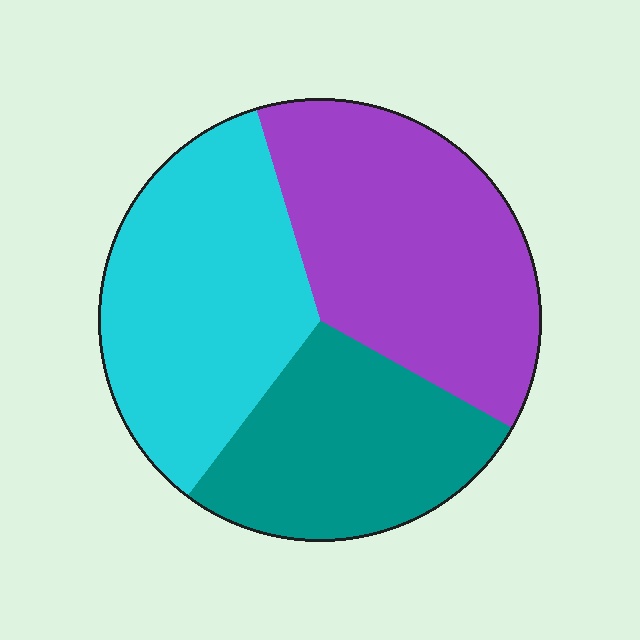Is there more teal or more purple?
Purple.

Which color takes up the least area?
Teal, at roughly 25%.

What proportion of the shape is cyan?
Cyan covers around 35% of the shape.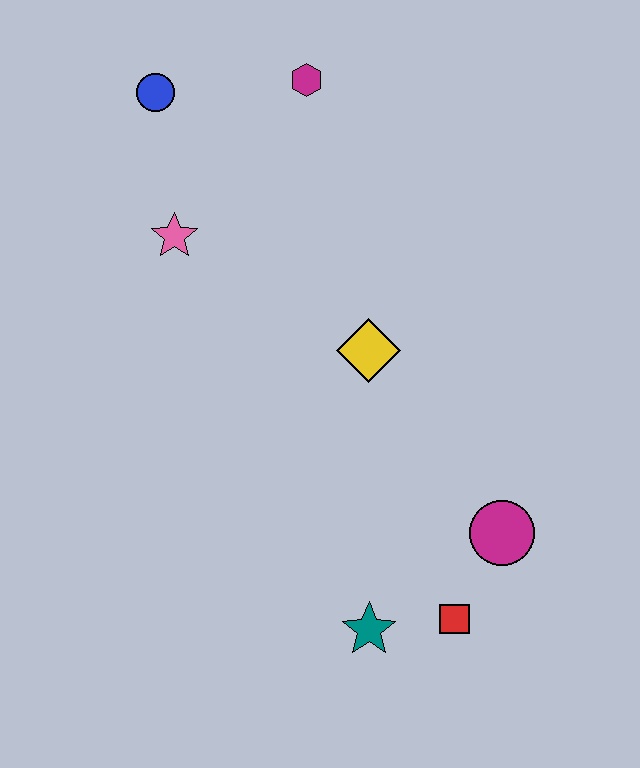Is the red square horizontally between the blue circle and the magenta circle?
Yes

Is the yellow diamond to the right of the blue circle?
Yes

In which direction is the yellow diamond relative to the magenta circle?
The yellow diamond is above the magenta circle.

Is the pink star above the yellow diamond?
Yes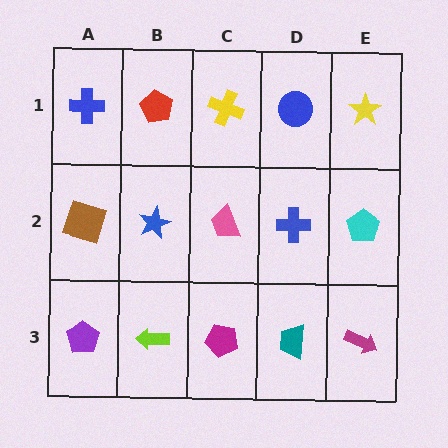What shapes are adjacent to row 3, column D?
A blue cross (row 2, column D), a magenta pentagon (row 3, column C), a magenta arrow (row 3, column E).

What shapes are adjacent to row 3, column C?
A pink trapezoid (row 2, column C), a lime arrow (row 3, column B), a teal trapezoid (row 3, column D).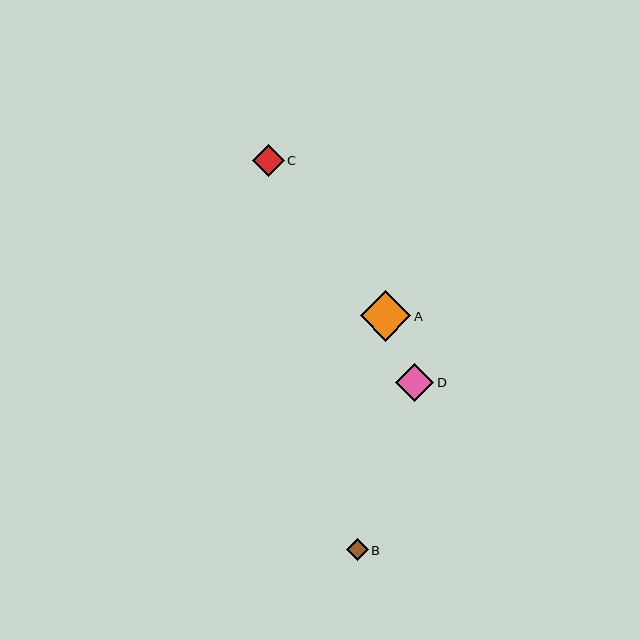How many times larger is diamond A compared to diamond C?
Diamond A is approximately 1.6 times the size of diamond C.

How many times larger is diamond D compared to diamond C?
Diamond D is approximately 1.2 times the size of diamond C.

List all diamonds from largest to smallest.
From largest to smallest: A, D, C, B.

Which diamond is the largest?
Diamond A is the largest with a size of approximately 51 pixels.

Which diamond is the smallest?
Diamond B is the smallest with a size of approximately 22 pixels.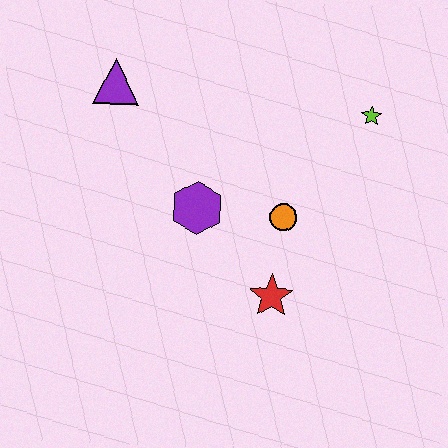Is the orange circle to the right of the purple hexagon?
Yes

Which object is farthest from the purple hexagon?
The lime star is farthest from the purple hexagon.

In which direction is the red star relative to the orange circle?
The red star is below the orange circle.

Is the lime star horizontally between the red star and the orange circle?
No